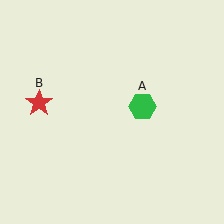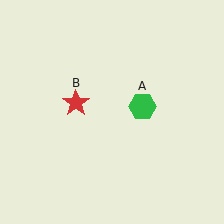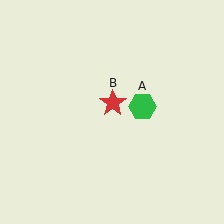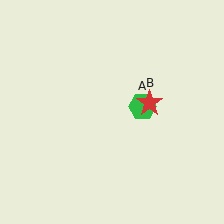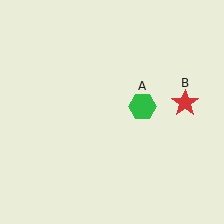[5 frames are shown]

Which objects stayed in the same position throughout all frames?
Green hexagon (object A) remained stationary.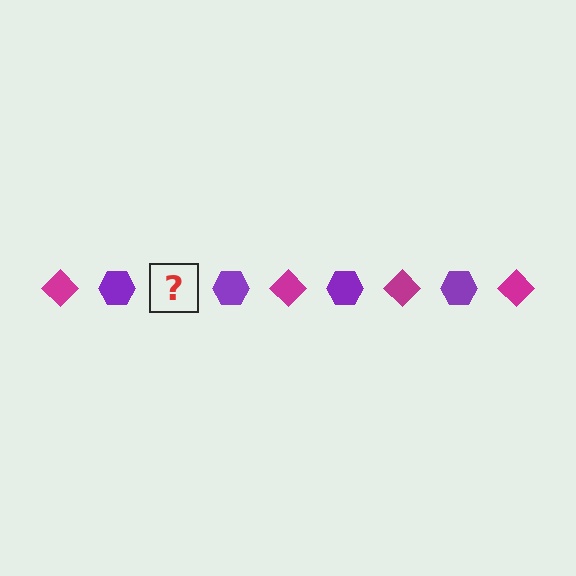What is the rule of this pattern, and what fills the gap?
The rule is that the pattern alternates between magenta diamond and purple hexagon. The gap should be filled with a magenta diamond.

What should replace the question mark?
The question mark should be replaced with a magenta diamond.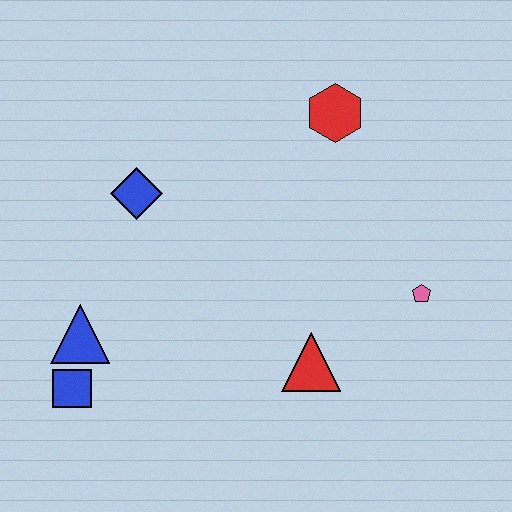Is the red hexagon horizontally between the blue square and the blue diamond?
No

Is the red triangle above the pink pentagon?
No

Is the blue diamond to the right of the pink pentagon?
No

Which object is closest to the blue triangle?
The blue square is closest to the blue triangle.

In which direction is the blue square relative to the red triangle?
The blue square is to the left of the red triangle.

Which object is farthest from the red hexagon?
The blue square is farthest from the red hexagon.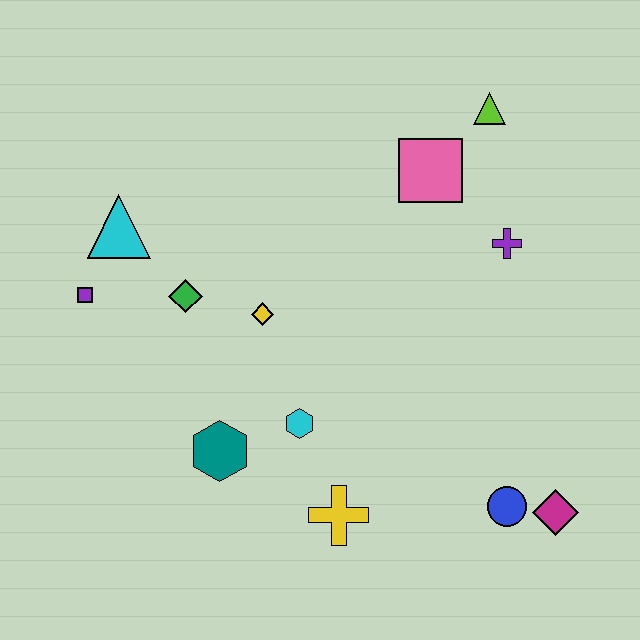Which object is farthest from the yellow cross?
The lime triangle is farthest from the yellow cross.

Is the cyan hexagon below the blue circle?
No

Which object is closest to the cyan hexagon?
The teal hexagon is closest to the cyan hexagon.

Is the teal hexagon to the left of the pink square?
Yes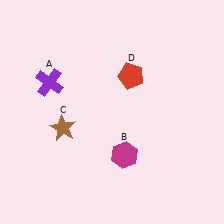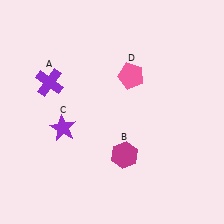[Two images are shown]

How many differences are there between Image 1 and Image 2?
There are 2 differences between the two images.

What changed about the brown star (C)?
In Image 1, C is brown. In Image 2, it changed to purple.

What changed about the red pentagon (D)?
In Image 1, D is red. In Image 2, it changed to pink.